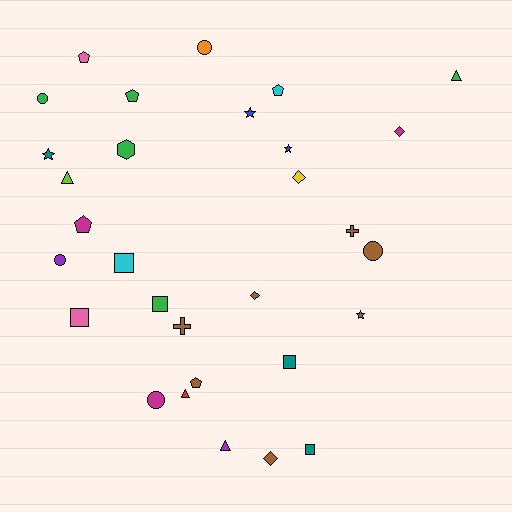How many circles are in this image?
There are 5 circles.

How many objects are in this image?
There are 30 objects.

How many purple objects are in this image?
There are 2 purple objects.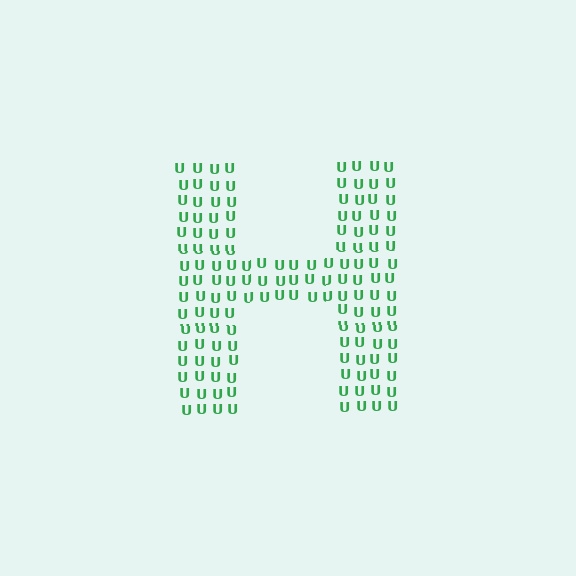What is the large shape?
The large shape is the letter H.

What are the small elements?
The small elements are letter U's.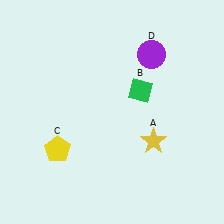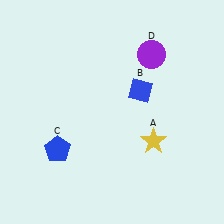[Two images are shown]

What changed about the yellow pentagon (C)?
In Image 1, C is yellow. In Image 2, it changed to blue.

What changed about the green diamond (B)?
In Image 1, B is green. In Image 2, it changed to blue.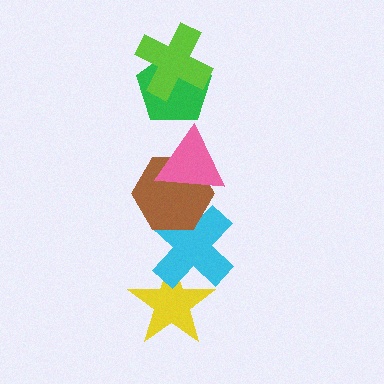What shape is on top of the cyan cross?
The brown hexagon is on top of the cyan cross.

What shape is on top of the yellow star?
The cyan cross is on top of the yellow star.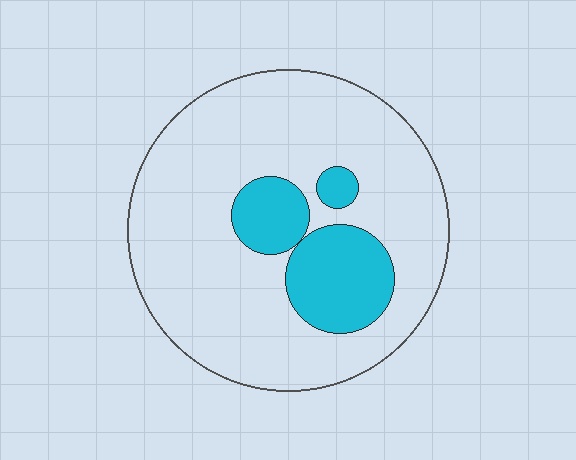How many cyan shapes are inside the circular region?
3.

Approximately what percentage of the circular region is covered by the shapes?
Approximately 20%.